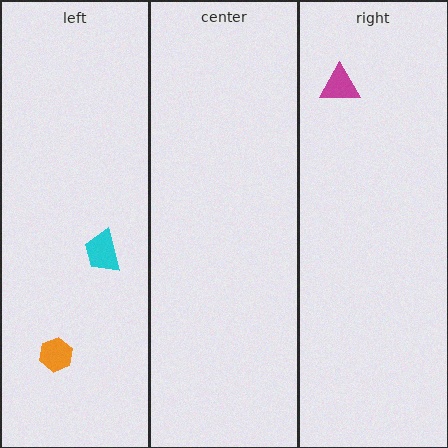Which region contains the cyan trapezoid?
The left region.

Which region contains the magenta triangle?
The right region.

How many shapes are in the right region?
1.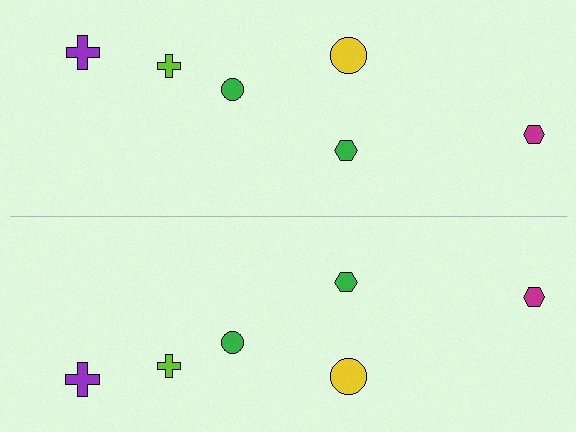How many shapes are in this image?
There are 12 shapes in this image.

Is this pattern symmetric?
Yes, this pattern has bilateral (reflection) symmetry.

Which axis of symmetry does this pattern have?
The pattern has a horizontal axis of symmetry running through the center of the image.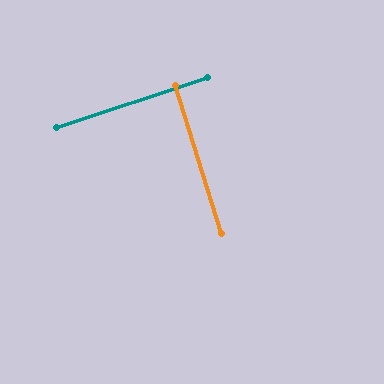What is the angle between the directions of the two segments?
Approximately 89 degrees.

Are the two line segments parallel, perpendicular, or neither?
Perpendicular — they meet at approximately 89°.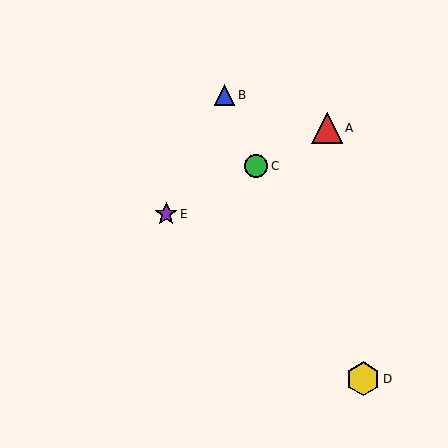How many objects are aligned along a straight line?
3 objects (A, C, E) are aligned along a straight line.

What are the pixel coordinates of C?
Object C is at (256, 166).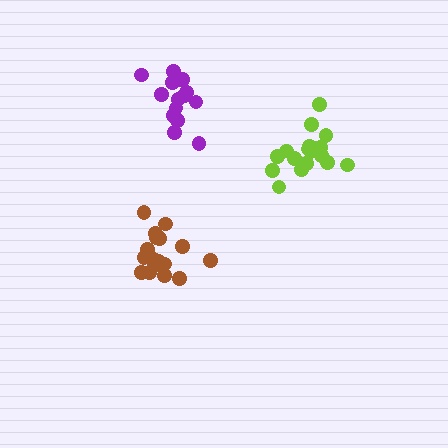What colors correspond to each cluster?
The clusters are colored: purple, brown, lime.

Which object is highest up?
The purple cluster is topmost.